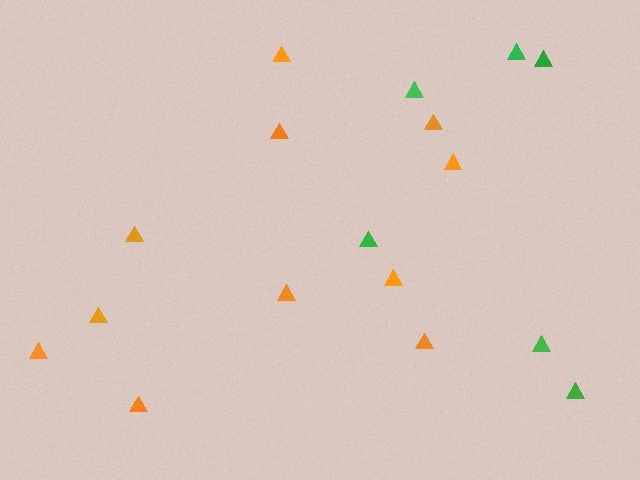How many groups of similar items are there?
There are 2 groups: one group of orange triangles (11) and one group of green triangles (6).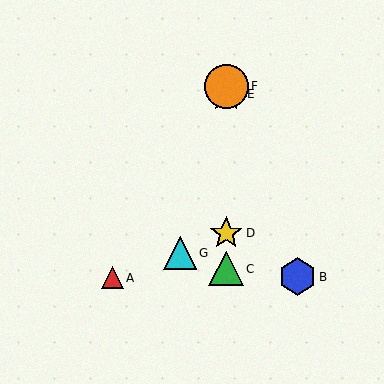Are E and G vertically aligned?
No, E is at x≈226 and G is at x≈180.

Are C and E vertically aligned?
Yes, both are at x≈226.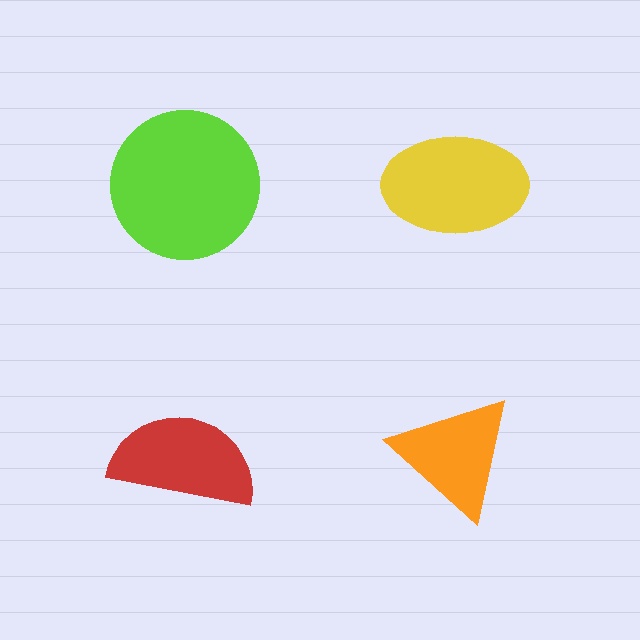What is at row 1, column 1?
A lime circle.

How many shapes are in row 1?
2 shapes.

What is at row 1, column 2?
A yellow ellipse.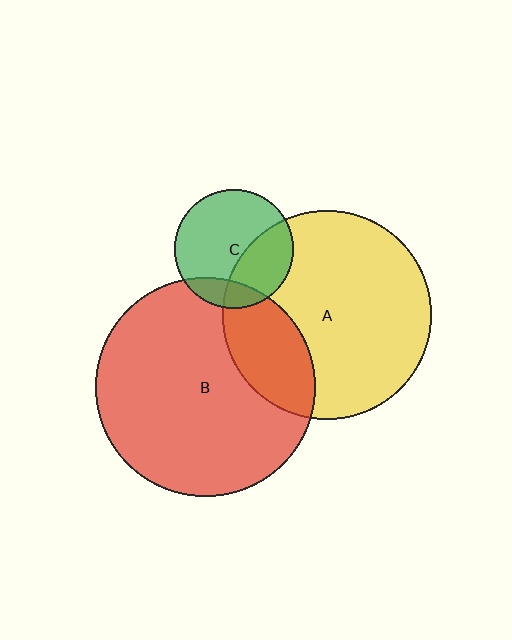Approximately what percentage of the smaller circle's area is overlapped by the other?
Approximately 15%.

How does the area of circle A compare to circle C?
Approximately 3.1 times.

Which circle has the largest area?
Circle B (red).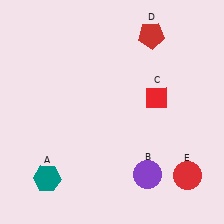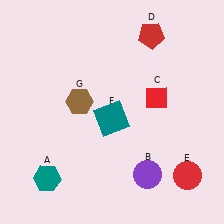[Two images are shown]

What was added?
A teal square (F), a brown hexagon (G) were added in Image 2.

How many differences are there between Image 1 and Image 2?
There are 2 differences between the two images.